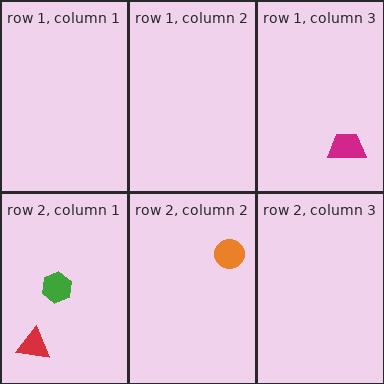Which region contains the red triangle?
The row 2, column 1 region.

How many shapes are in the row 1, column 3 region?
1.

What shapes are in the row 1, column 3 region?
The magenta trapezoid.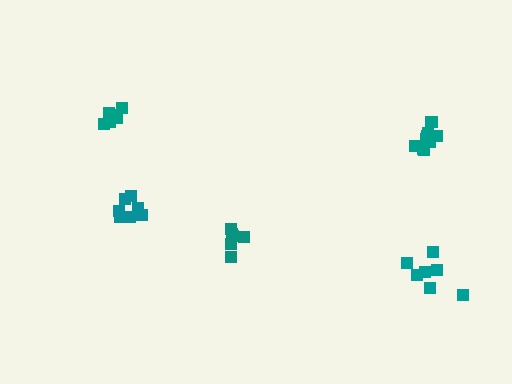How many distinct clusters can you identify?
There are 5 distinct clusters.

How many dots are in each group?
Group 1: 7 dots, Group 2: 7 dots, Group 3: 9 dots, Group 4: 6 dots, Group 5: 7 dots (36 total).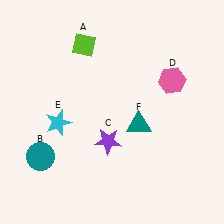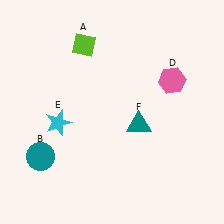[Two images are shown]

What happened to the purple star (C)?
The purple star (C) was removed in Image 2. It was in the bottom-left area of Image 1.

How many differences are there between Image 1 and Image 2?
There is 1 difference between the two images.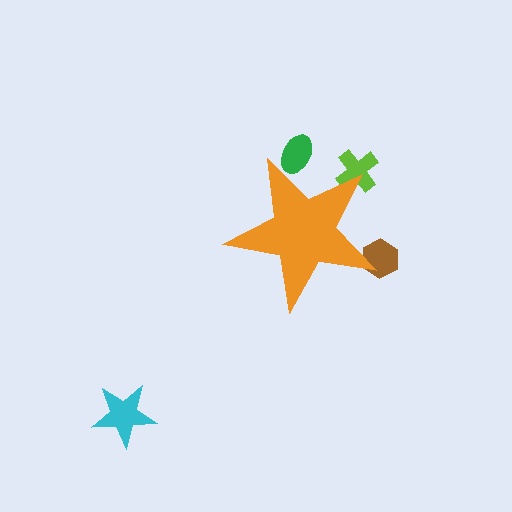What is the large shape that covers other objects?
An orange star.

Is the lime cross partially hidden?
Yes, the lime cross is partially hidden behind the orange star.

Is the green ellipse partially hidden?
Yes, the green ellipse is partially hidden behind the orange star.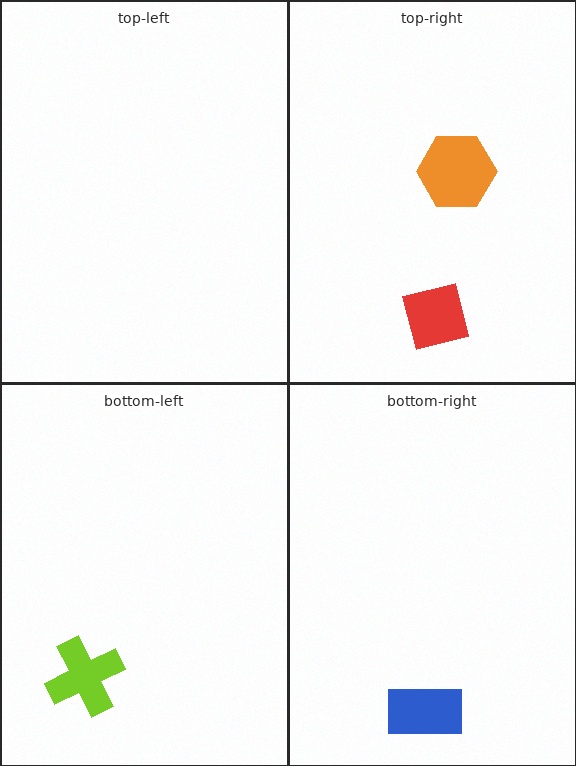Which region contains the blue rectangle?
The bottom-right region.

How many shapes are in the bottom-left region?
1.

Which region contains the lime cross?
The bottom-left region.